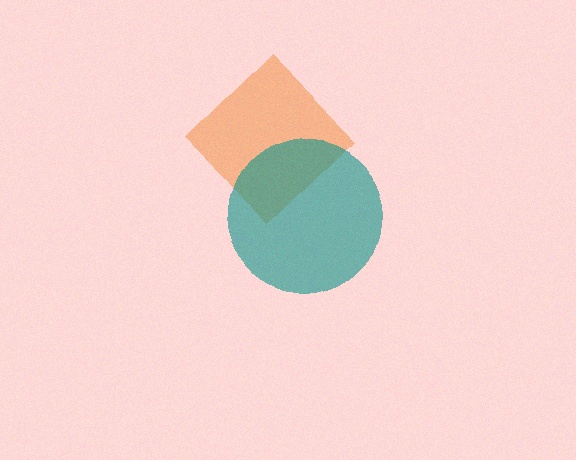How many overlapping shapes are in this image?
There are 2 overlapping shapes in the image.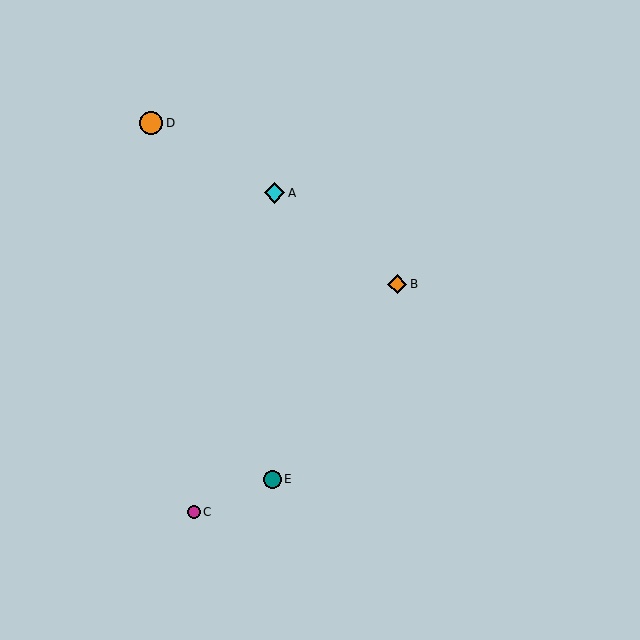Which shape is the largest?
The orange circle (labeled D) is the largest.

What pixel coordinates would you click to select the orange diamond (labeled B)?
Click at (397, 284) to select the orange diamond B.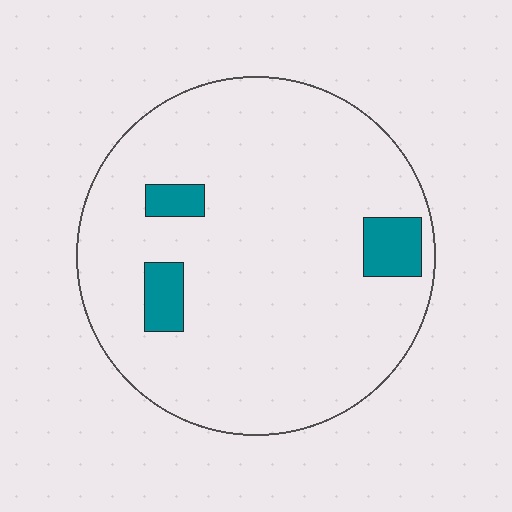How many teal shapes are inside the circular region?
3.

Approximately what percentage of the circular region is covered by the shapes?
Approximately 10%.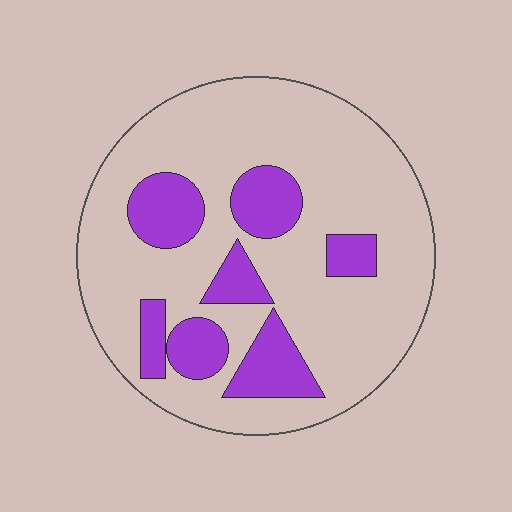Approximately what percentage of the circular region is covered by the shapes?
Approximately 25%.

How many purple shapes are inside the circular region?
7.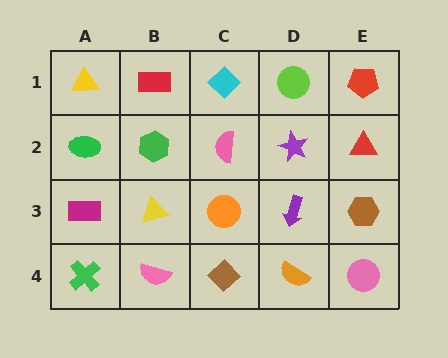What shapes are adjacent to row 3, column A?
A green ellipse (row 2, column A), a green cross (row 4, column A), a yellow triangle (row 3, column B).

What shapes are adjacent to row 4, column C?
An orange circle (row 3, column C), a pink semicircle (row 4, column B), an orange semicircle (row 4, column D).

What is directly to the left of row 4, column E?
An orange semicircle.